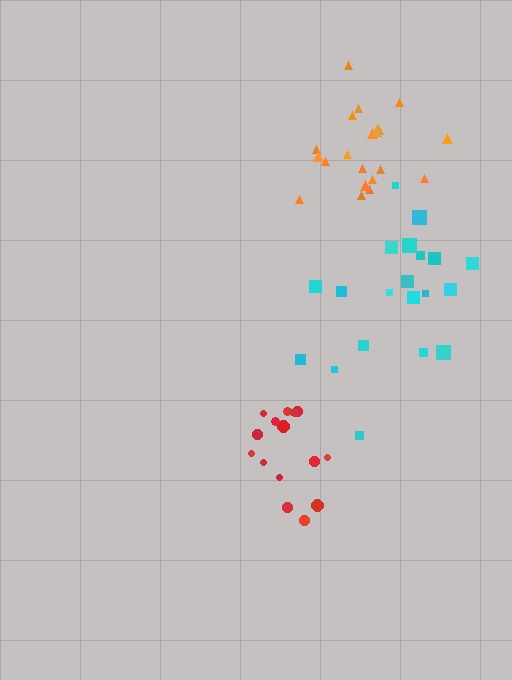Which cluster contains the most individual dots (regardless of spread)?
Orange (20).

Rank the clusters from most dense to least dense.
orange, red, cyan.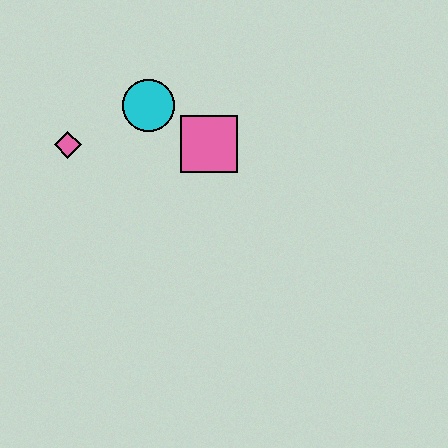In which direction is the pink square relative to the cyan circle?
The pink square is to the right of the cyan circle.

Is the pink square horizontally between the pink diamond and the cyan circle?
No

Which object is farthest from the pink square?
The pink diamond is farthest from the pink square.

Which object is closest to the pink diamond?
The cyan circle is closest to the pink diamond.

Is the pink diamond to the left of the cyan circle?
Yes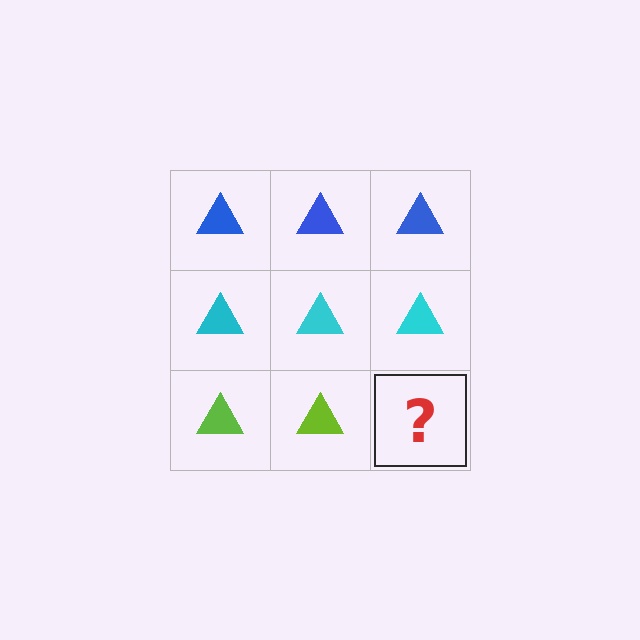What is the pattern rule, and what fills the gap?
The rule is that each row has a consistent color. The gap should be filled with a lime triangle.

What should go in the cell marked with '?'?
The missing cell should contain a lime triangle.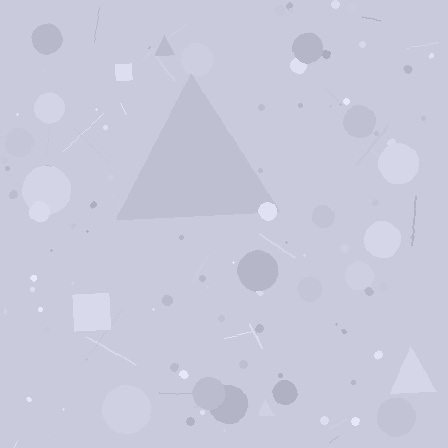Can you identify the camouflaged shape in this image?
The camouflaged shape is a triangle.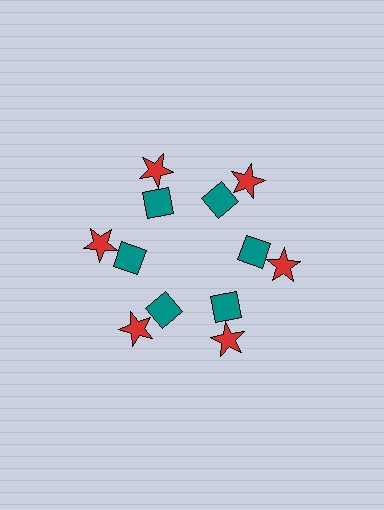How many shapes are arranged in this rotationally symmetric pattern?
There are 12 shapes, arranged in 6 groups of 2.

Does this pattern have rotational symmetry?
Yes, this pattern has 6-fold rotational symmetry. It looks the same after rotating 60 degrees around the center.